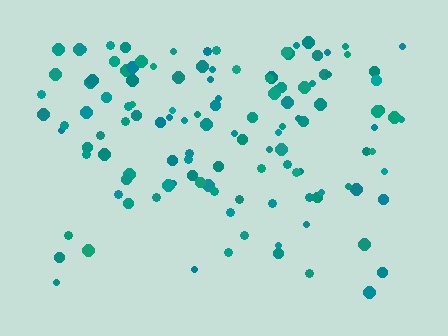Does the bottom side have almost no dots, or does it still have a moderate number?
Still a moderate number, just noticeably fewer than the top.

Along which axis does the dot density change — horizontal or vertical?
Vertical.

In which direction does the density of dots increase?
From bottom to top, with the top side densest.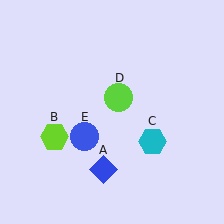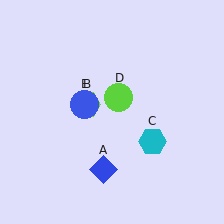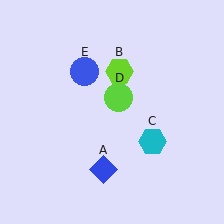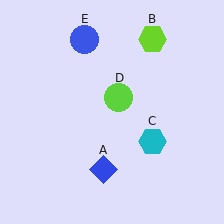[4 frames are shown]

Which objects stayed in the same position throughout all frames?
Blue diamond (object A) and cyan hexagon (object C) and lime circle (object D) remained stationary.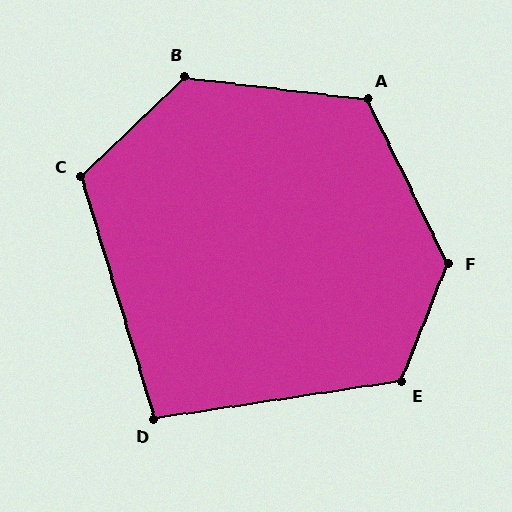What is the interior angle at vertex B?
Approximately 129 degrees (obtuse).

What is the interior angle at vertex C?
Approximately 117 degrees (obtuse).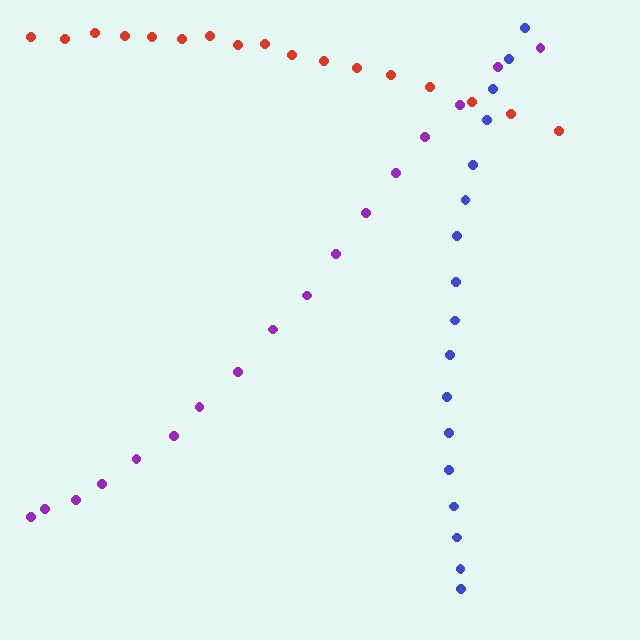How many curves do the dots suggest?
There are 3 distinct paths.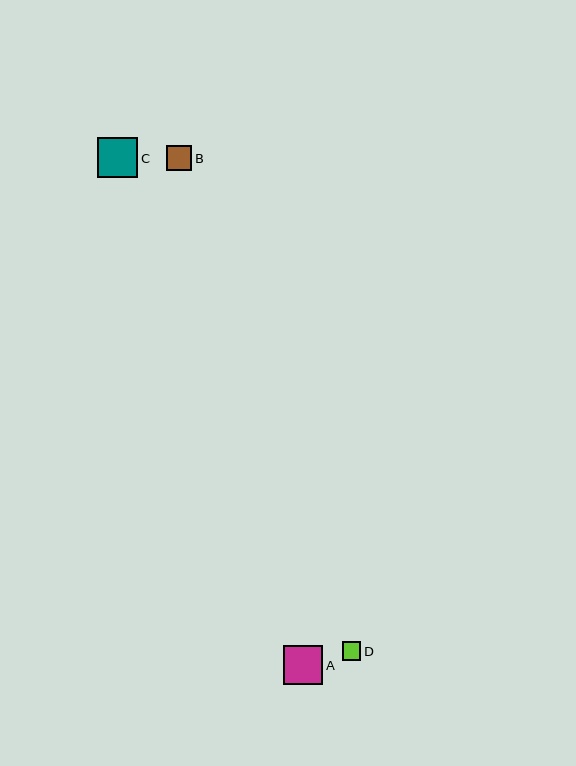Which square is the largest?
Square C is the largest with a size of approximately 41 pixels.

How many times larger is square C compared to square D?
Square C is approximately 2.2 times the size of square D.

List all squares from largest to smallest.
From largest to smallest: C, A, B, D.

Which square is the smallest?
Square D is the smallest with a size of approximately 18 pixels.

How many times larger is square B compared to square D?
Square B is approximately 1.4 times the size of square D.